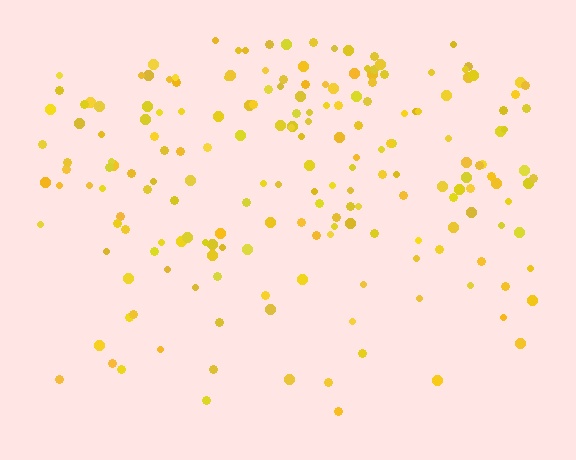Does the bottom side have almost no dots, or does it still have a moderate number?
Still a moderate number, just noticeably fewer than the top.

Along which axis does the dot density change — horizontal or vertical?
Vertical.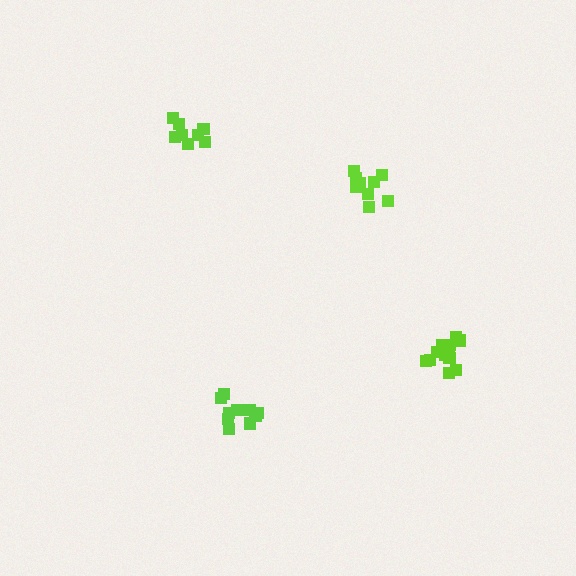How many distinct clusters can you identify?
There are 4 distinct clusters.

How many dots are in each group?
Group 1: 12 dots, Group 2: 8 dots, Group 3: 11 dots, Group 4: 10 dots (41 total).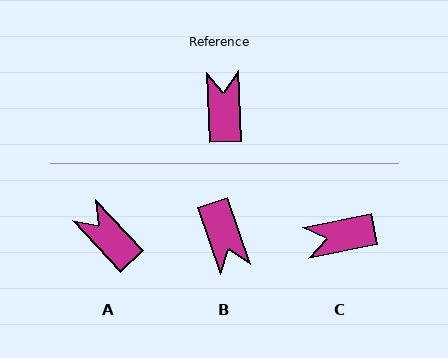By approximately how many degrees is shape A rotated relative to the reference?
Approximately 41 degrees counter-clockwise.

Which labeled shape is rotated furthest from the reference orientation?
B, about 164 degrees away.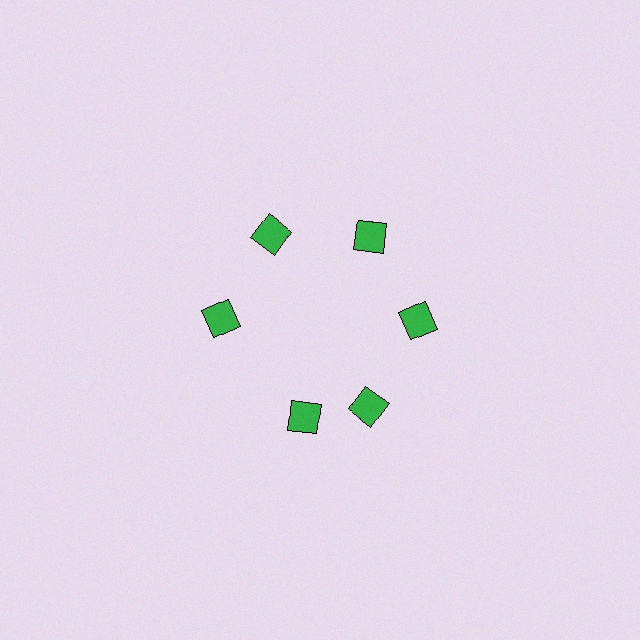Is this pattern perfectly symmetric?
No. The 6 green squares are arranged in a ring, but one element near the 7 o'clock position is rotated out of alignment along the ring, breaking the 6-fold rotational symmetry.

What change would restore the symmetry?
The symmetry would be restored by rotating it back into even spacing with its neighbors so that all 6 squares sit at equal angles and equal distance from the center.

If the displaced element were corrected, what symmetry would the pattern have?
It would have 6-fold rotational symmetry — the pattern would map onto itself every 60 degrees.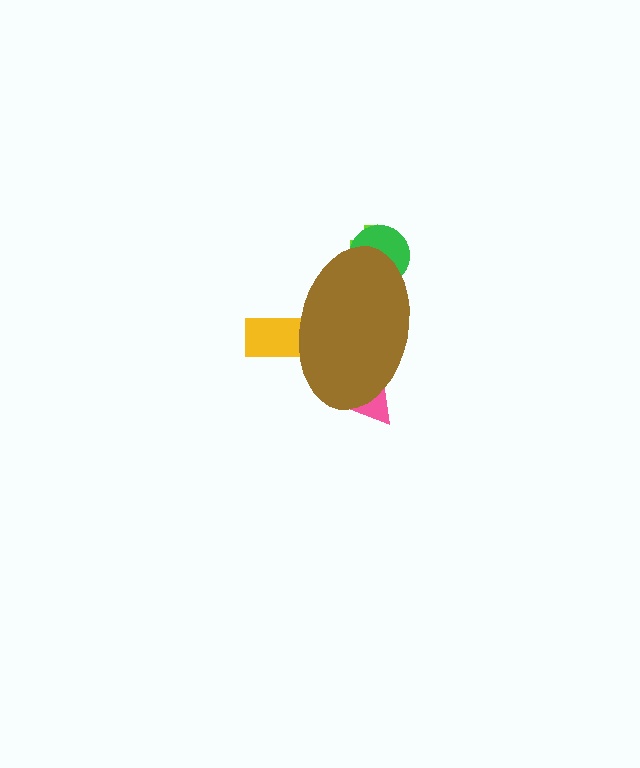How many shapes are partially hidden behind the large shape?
4 shapes are partially hidden.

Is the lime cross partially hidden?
Yes, the lime cross is partially hidden behind the brown ellipse.